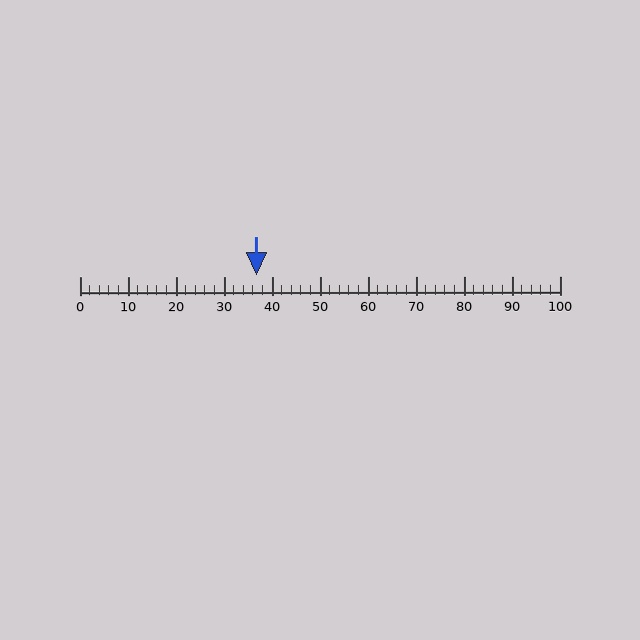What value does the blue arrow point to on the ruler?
The blue arrow points to approximately 37.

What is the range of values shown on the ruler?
The ruler shows values from 0 to 100.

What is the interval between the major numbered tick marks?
The major tick marks are spaced 10 units apart.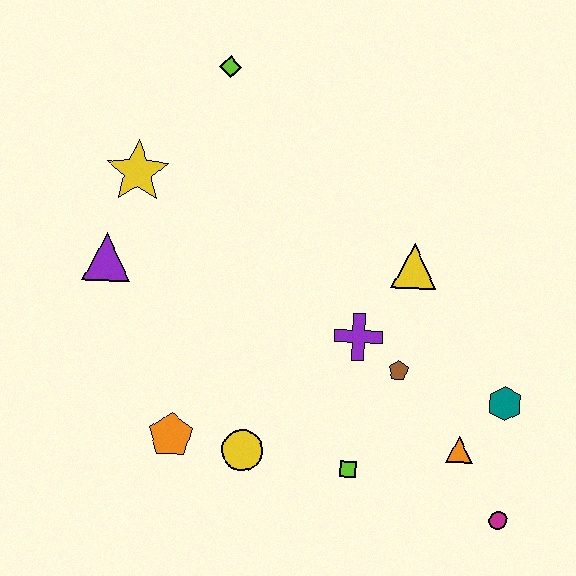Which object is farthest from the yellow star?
The magenta circle is farthest from the yellow star.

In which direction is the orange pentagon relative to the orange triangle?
The orange pentagon is to the left of the orange triangle.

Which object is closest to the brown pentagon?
The purple cross is closest to the brown pentagon.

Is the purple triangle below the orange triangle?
No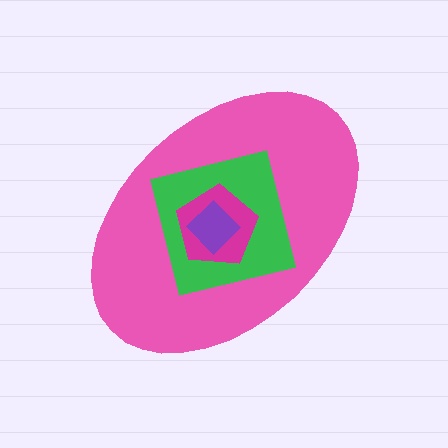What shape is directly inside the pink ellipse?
The green square.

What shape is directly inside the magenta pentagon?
The purple diamond.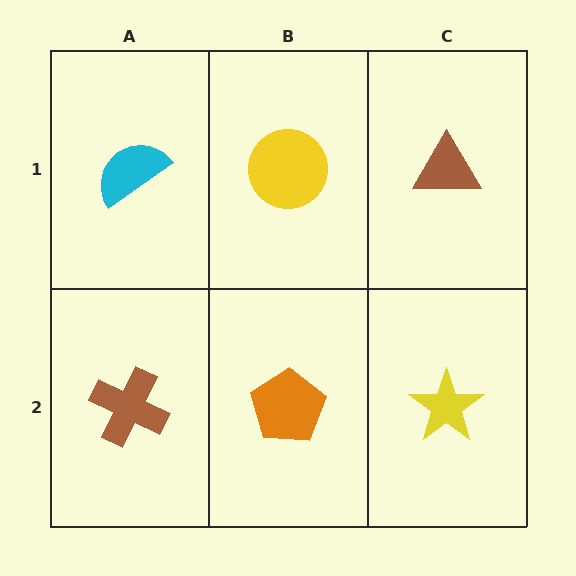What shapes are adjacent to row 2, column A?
A cyan semicircle (row 1, column A), an orange pentagon (row 2, column B).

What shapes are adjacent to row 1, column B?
An orange pentagon (row 2, column B), a cyan semicircle (row 1, column A), a brown triangle (row 1, column C).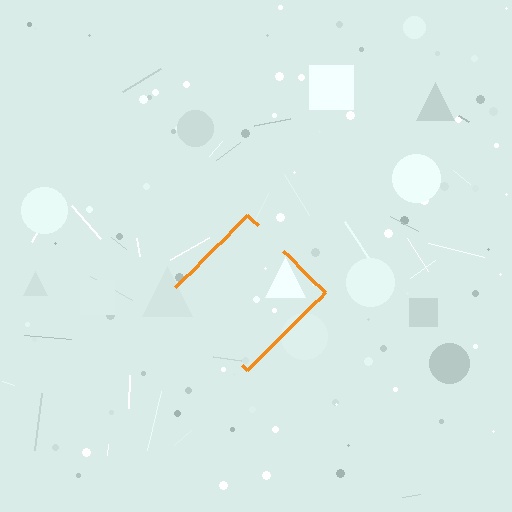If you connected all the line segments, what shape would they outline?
They would outline a diamond.